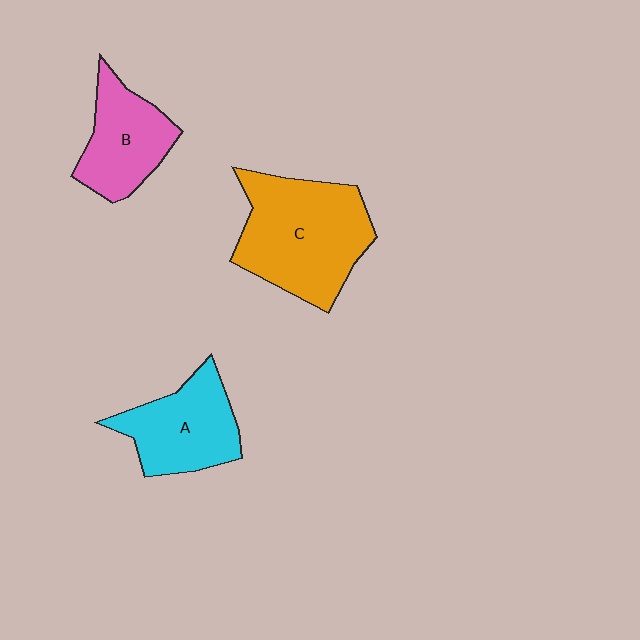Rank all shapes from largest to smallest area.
From largest to smallest: C (orange), A (cyan), B (pink).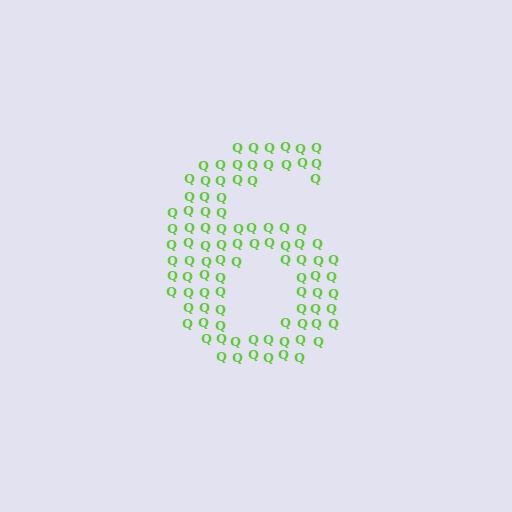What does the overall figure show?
The overall figure shows the digit 6.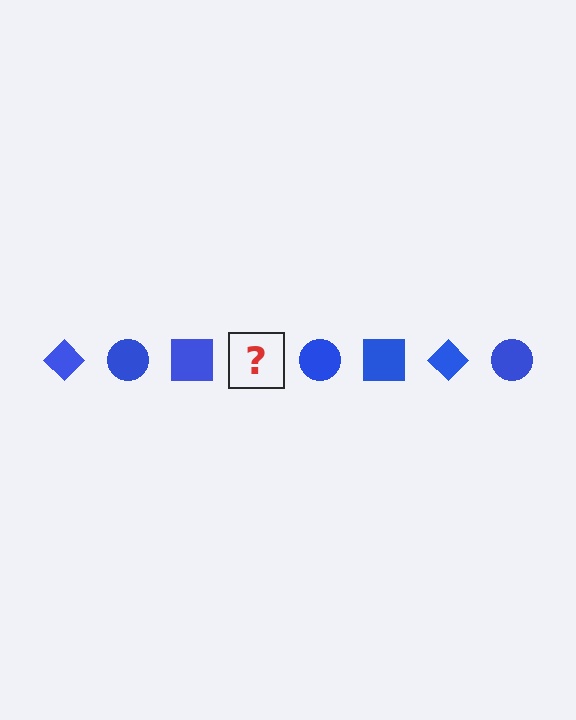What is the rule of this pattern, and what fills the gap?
The rule is that the pattern cycles through diamond, circle, square shapes in blue. The gap should be filled with a blue diamond.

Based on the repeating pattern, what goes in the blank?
The blank should be a blue diamond.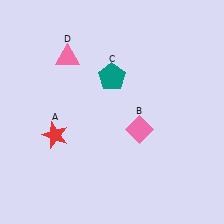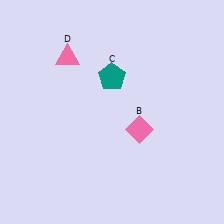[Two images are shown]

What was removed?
The red star (A) was removed in Image 2.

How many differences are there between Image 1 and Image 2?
There is 1 difference between the two images.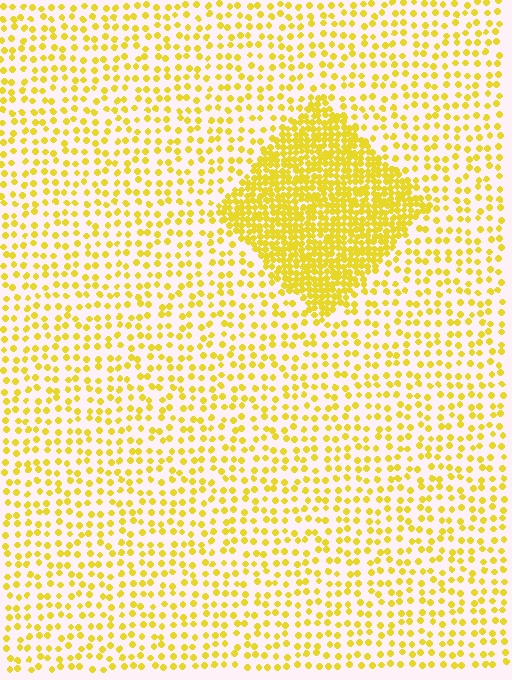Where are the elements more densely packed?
The elements are more densely packed inside the diamond boundary.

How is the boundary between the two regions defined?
The boundary is defined by a change in element density (approximately 3.0x ratio). All elements are the same color, size, and shape.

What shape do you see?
I see a diamond.